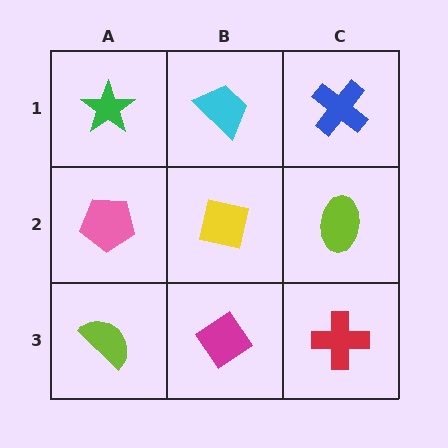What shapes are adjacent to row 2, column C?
A blue cross (row 1, column C), a red cross (row 3, column C), a yellow square (row 2, column B).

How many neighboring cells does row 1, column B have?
3.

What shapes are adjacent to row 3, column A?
A pink pentagon (row 2, column A), a magenta diamond (row 3, column B).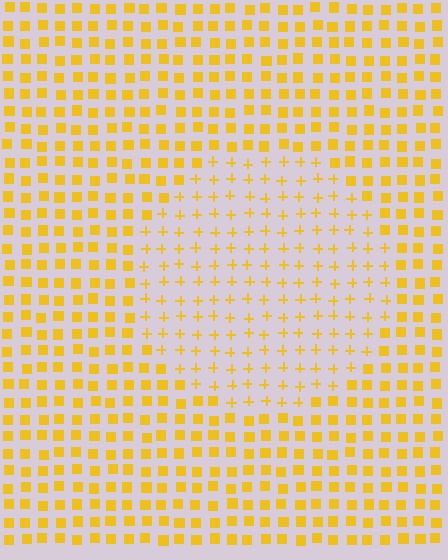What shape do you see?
I see a circle.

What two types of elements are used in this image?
The image uses plus signs inside the circle region and squares outside it.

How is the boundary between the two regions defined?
The boundary is defined by a change in element shape: plus signs inside vs. squares outside. All elements share the same color and spacing.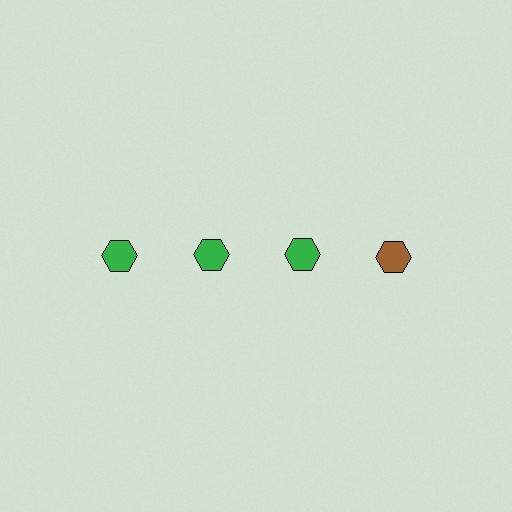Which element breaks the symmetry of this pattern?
The brown hexagon in the top row, second from right column breaks the symmetry. All other shapes are green hexagons.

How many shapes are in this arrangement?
There are 4 shapes arranged in a grid pattern.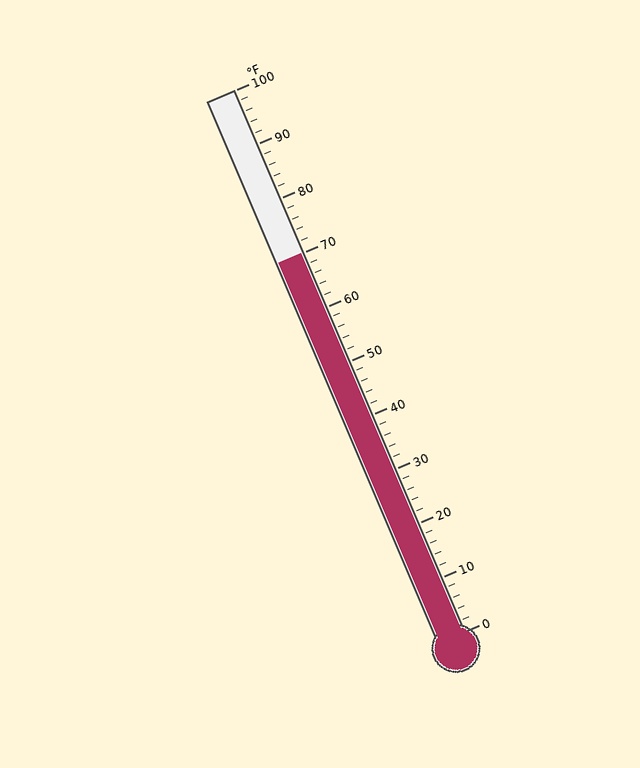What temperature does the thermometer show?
The thermometer shows approximately 70°F.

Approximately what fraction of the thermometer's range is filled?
The thermometer is filled to approximately 70% of its range.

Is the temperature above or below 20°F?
The temperature is above 20°F.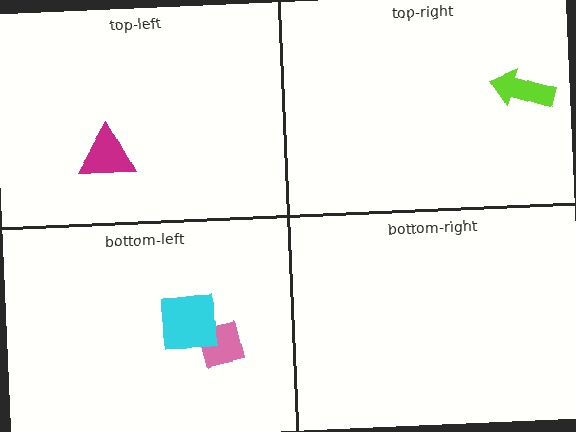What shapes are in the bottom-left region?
The pink square, the cyan square.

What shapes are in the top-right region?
The lime arrow.